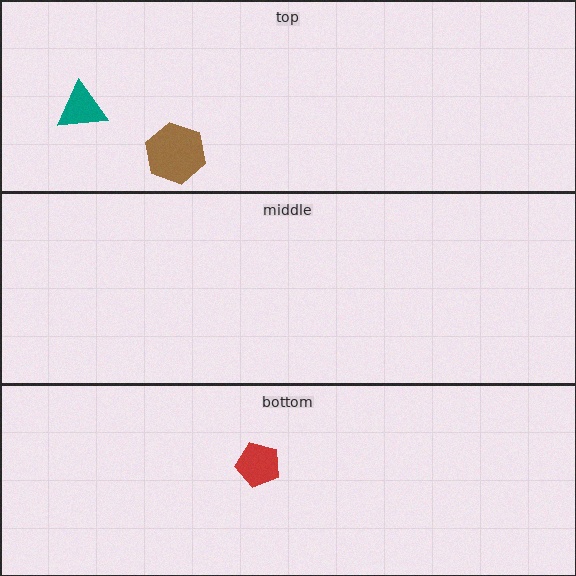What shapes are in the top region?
The brown hexagon, the teal triangle.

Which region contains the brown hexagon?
The top region.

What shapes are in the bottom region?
The red pentagon.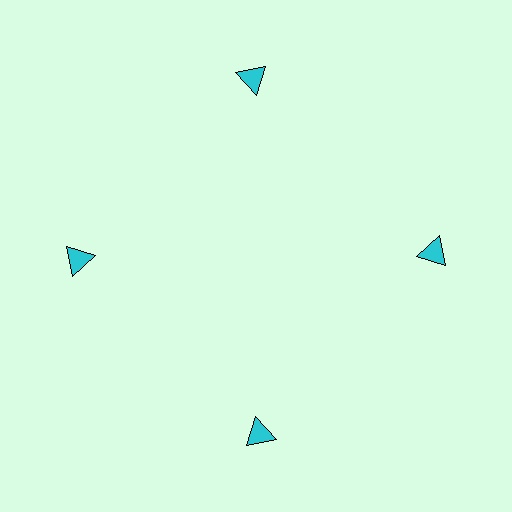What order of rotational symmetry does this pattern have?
This pattern has 4-fold rotational symmetry.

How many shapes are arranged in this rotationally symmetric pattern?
There are 4 shapes, arranged in 4 groups of 1.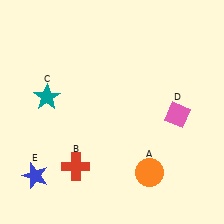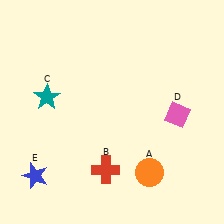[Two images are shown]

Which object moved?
The red cross (B) moved right.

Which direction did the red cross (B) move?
The red cross (B) moved right.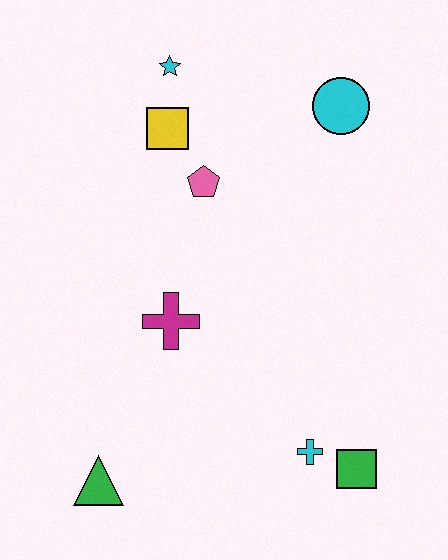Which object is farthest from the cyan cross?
The cyan star is farthest from the cyan cross.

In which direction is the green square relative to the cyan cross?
The green square is to the right of the cyan cross.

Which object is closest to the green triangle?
The magenta cross is closest to the green triangle.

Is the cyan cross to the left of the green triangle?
No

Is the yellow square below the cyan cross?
No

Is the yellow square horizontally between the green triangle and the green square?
Yes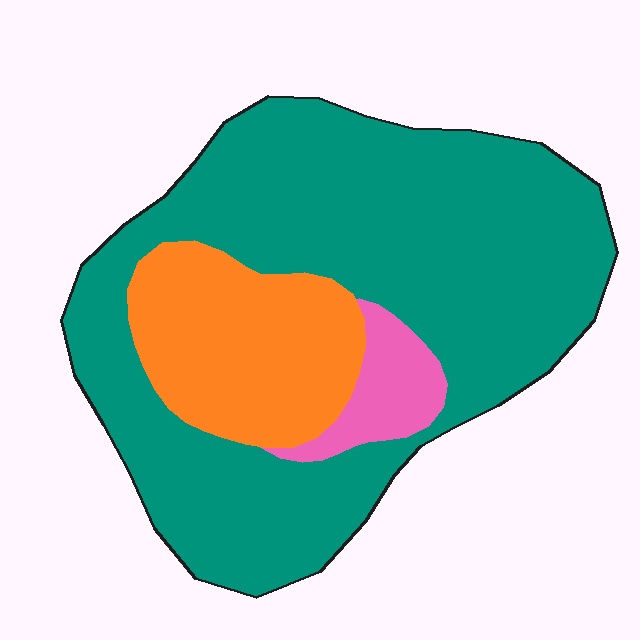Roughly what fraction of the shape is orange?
Orange takes up about one fifth (1/5) of the shape.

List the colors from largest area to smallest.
From largest to smallest: teal, orange, pink.